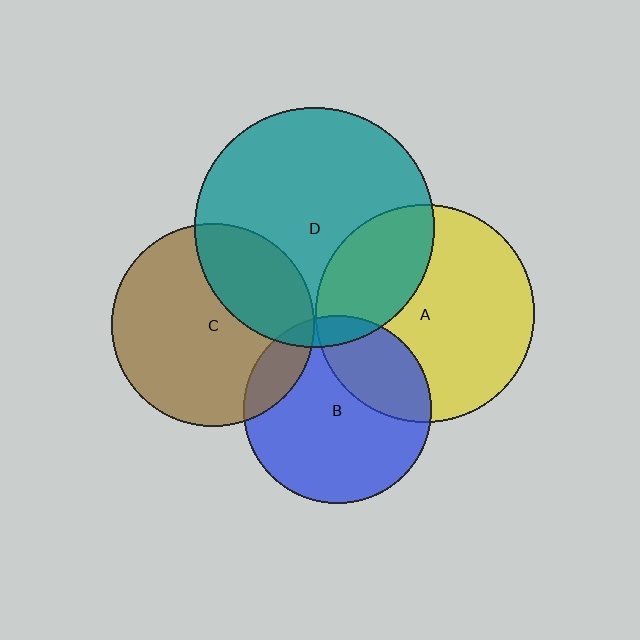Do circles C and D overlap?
Yes.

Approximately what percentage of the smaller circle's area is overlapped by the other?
Approximately 30%.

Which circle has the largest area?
Circle D (teal).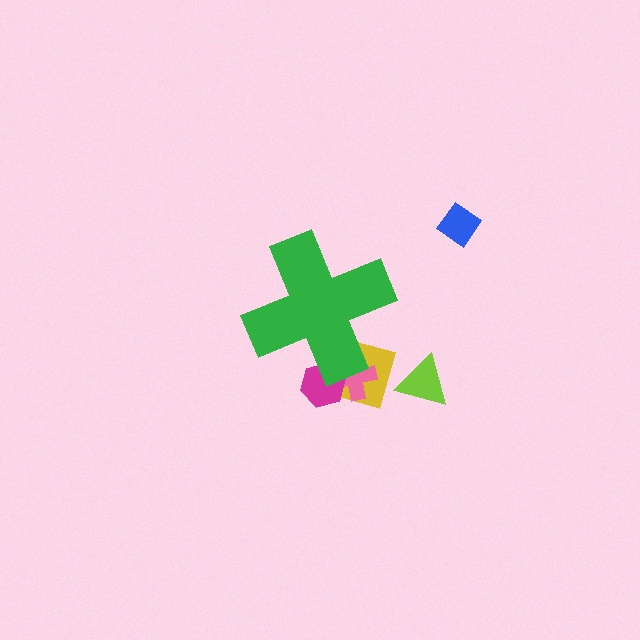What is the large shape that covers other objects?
A green cross.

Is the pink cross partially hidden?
Yes, the pink cross is partially hidden behind the green cross.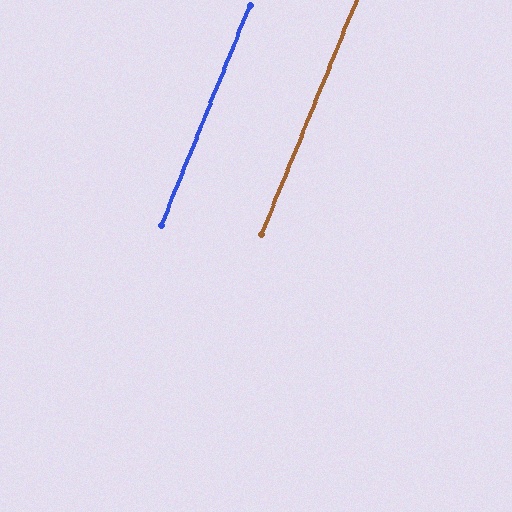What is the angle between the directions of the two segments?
Approximately 0 degrees.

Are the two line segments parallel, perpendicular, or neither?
Parallel — their directions differ by only 0.2°.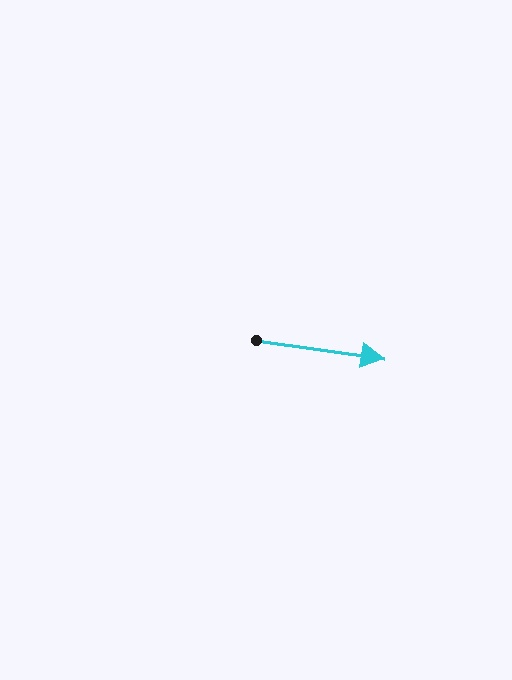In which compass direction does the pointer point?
East.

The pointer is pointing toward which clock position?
Roughly 3 o'clock.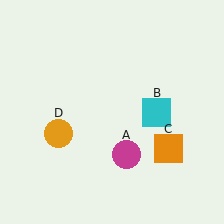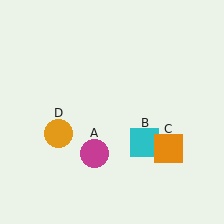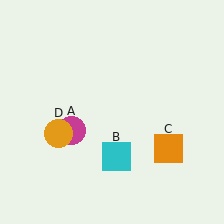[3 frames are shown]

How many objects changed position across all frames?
2 objects changed position: magenta circle (object A), cyan square (object B).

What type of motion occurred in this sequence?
The magenta circle (object A), cyan square (object B) rotated clockwise around the center of the scene.